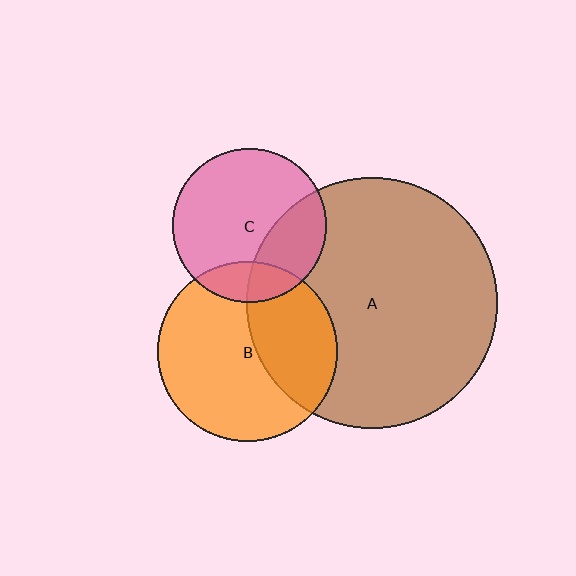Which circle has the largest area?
Circle A (brown).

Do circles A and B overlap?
Yes.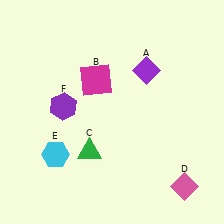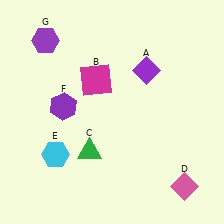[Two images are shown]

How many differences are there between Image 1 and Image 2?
There is 1 difference between the two images.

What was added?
A purple hexagon (G) was added in Image 2.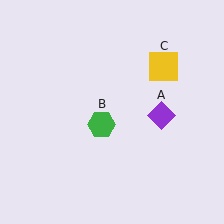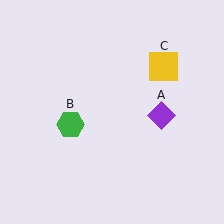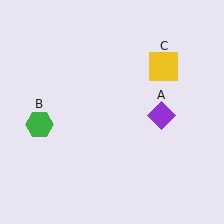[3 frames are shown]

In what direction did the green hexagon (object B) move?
The green hexagon (object B) moved left.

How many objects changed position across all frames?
1 object changed position: green hexagon (object B).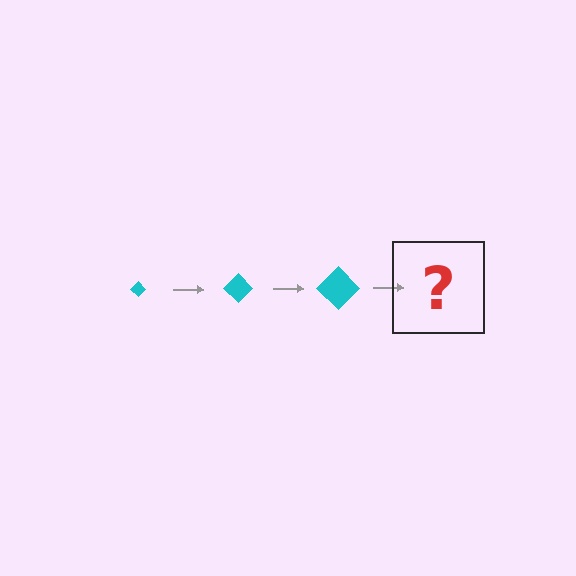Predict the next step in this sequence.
The next step is a cyan diamond, larger than the previous one.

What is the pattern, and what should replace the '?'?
The pattern is that the diamond gets progressively larger each step. The '?' should be a cyan diamond, larger than the previous one.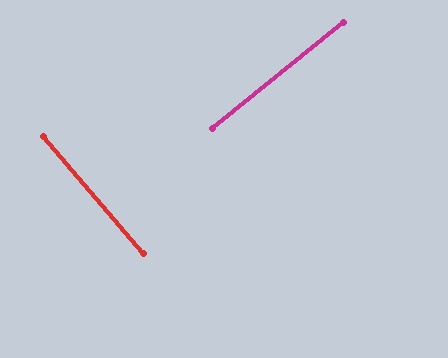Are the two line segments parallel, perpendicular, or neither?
Perpendicular — they meet at approximately 89°.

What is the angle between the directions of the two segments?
Approximately 89 degrees.